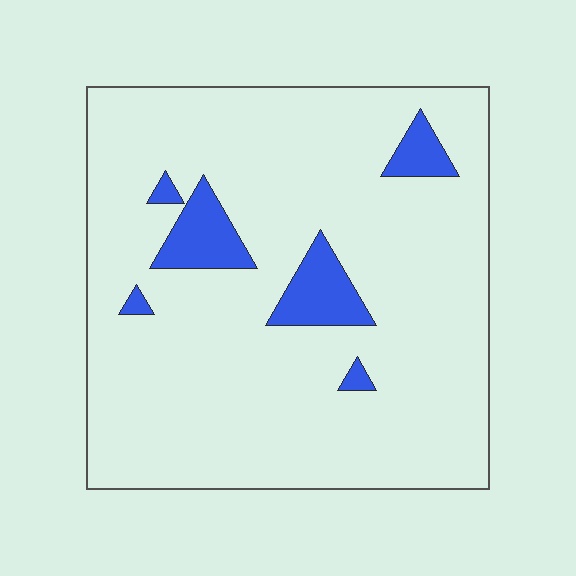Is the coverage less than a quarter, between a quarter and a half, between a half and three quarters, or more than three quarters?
Less than a quarter.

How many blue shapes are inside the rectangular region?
6.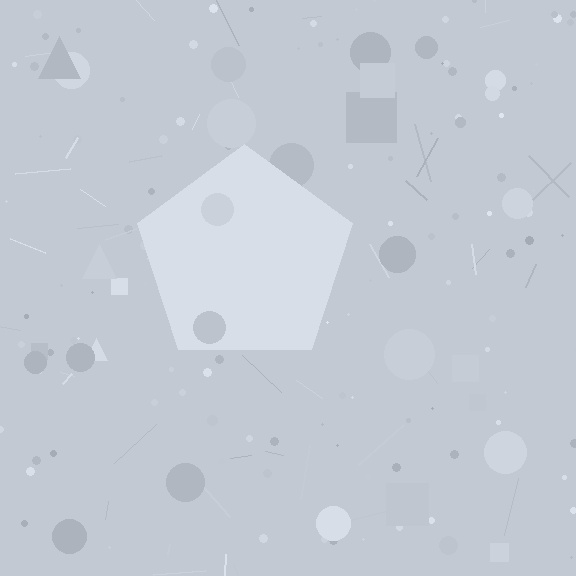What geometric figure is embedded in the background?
A pentagon is embedded in the background.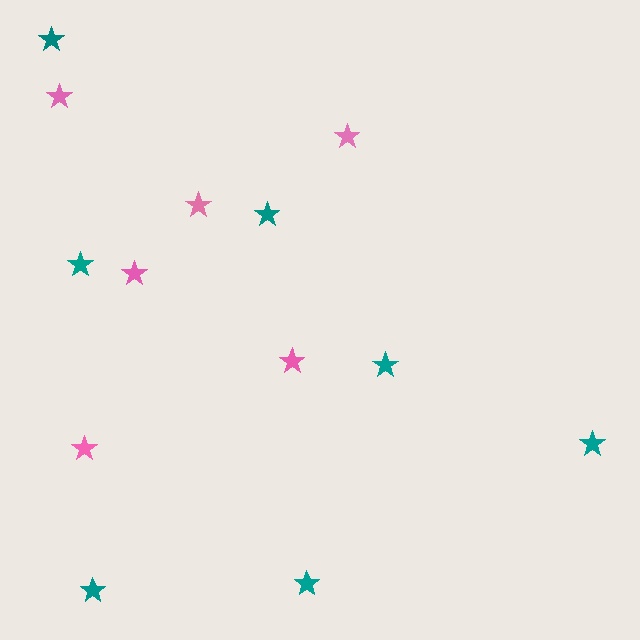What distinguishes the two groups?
There are 2 groups: one group of pink stars (6) and one group of teal stars (7).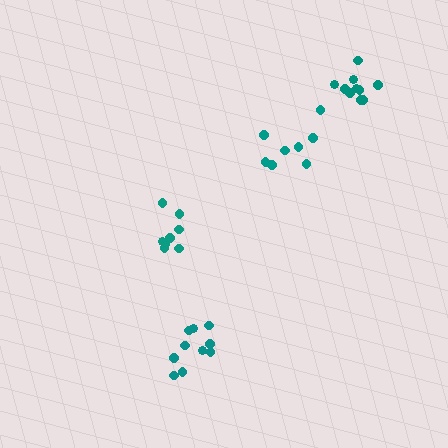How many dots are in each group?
Group 1: 8 dots, Group 2: 8 dots, Group 3: 10 dots, Group 4: 10 dots (36 total).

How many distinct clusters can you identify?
There are 4 distinct clusters.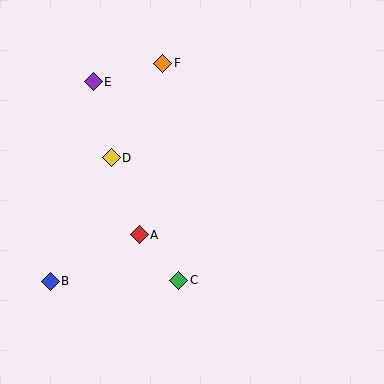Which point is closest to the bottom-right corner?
Point C is closest to the bottom-right corner.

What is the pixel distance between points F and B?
The distance between F and B is 245 pixels.